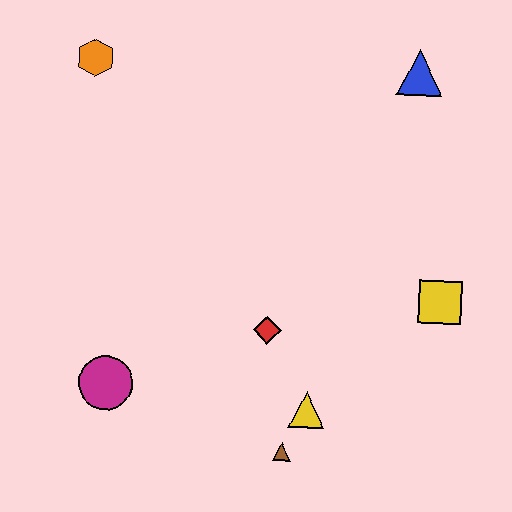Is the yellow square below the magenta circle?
No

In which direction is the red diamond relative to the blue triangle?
The red diamond is below the blue triangle.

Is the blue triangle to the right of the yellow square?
No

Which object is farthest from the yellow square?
The orange hexagon is farthest from the yellow square.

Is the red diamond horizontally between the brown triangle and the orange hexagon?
Yes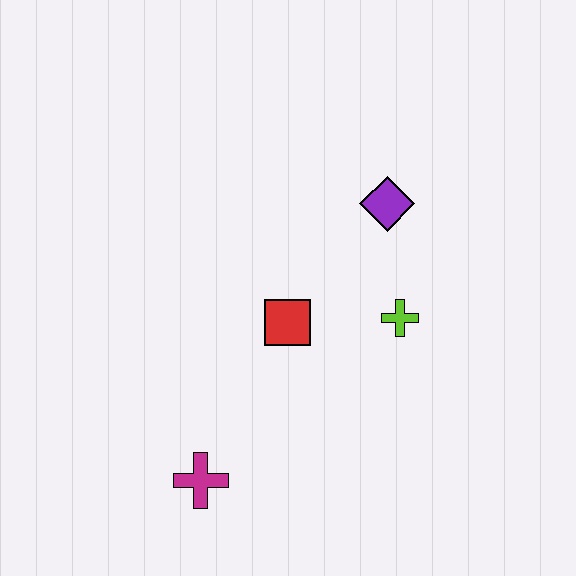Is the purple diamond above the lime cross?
Yes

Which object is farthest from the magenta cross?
The purple diamond is farthest from the magenta cross.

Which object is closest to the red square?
The lime cross is closest to the red square.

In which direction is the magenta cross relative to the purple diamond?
The magenta cross is below the purple diamond.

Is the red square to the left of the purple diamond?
Yes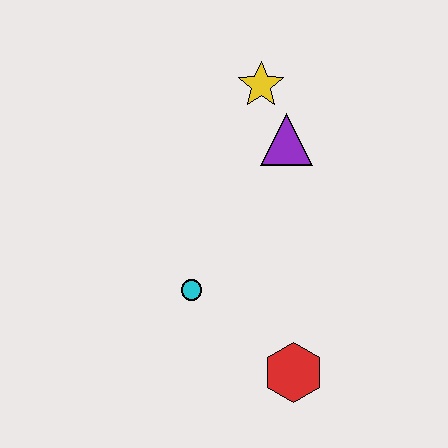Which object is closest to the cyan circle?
The red hexagon is closest to the cyan circle.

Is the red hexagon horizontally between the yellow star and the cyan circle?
No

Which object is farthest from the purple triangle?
The red hexagon is farthest from the purple triangle.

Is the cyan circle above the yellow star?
No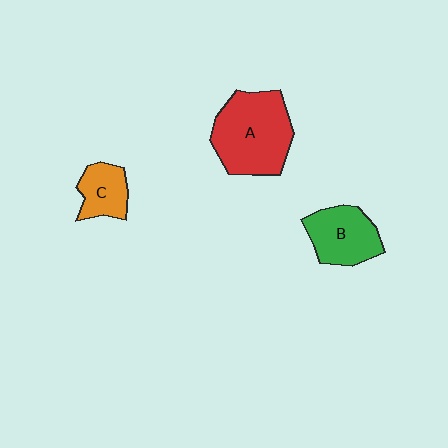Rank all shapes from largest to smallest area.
From largest to smallest: A (red), B (green), C (orange).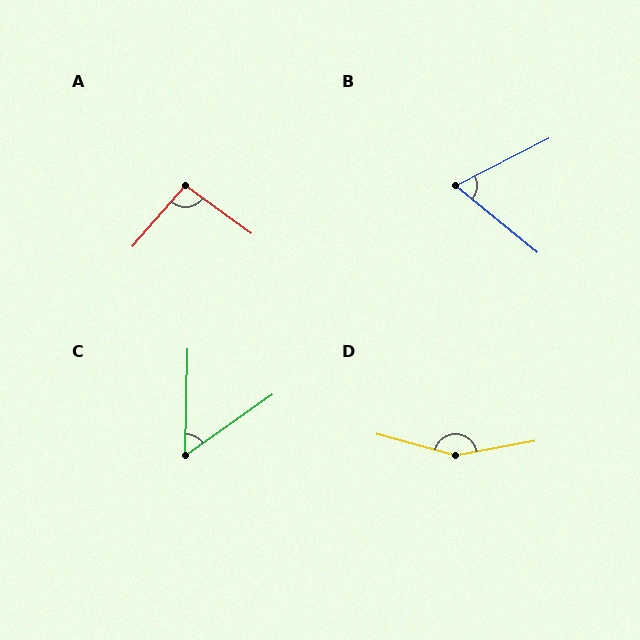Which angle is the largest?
D, at approximately 154 degrees.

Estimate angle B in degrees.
Approximately 66 degrees.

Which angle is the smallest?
C, at approximately 54 degrees.